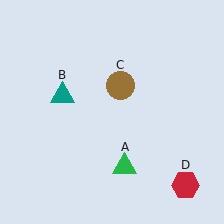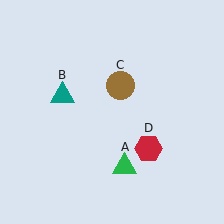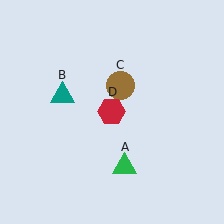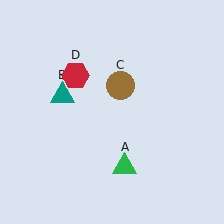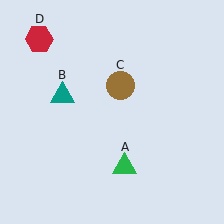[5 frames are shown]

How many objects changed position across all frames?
1 object changed position: red hexagon (object D).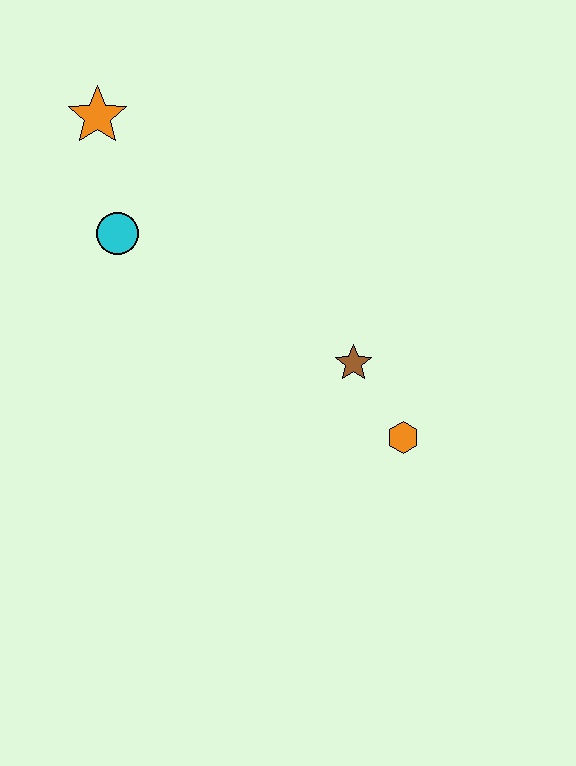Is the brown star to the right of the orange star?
Yes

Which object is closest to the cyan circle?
The orange star is closest to the cyan circle.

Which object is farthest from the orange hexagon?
The orange star is farthest from the orange hexagon.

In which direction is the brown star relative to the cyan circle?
The brown star is to the right of the cyan circle.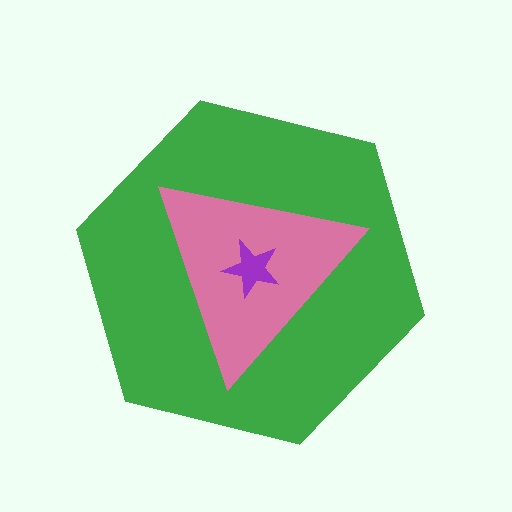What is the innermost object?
The purple star.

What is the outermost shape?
The green hexagon.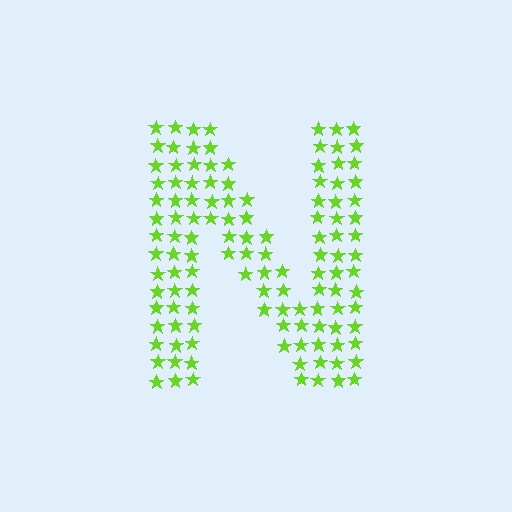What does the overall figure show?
The overall figure shows the letter N.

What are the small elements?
The small elements are stars.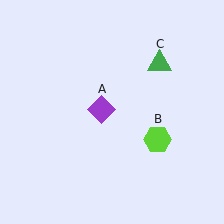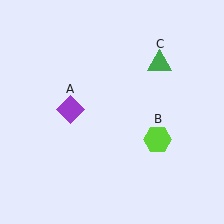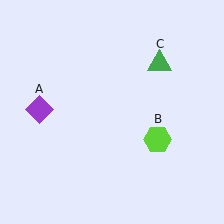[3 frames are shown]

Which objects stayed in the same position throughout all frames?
Lime hexagon (object B) and green triangle (object C) remained stationary.